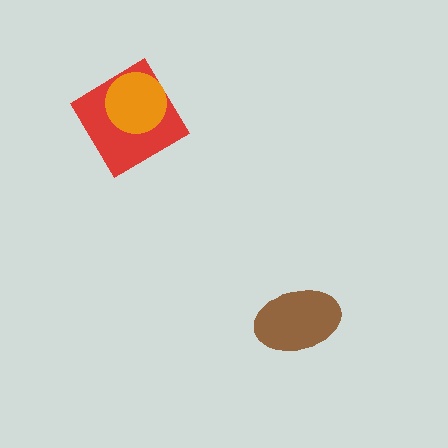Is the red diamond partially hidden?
Yes, it is partially covered by another shape.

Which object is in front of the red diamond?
The orange circle is in front of the red diamond.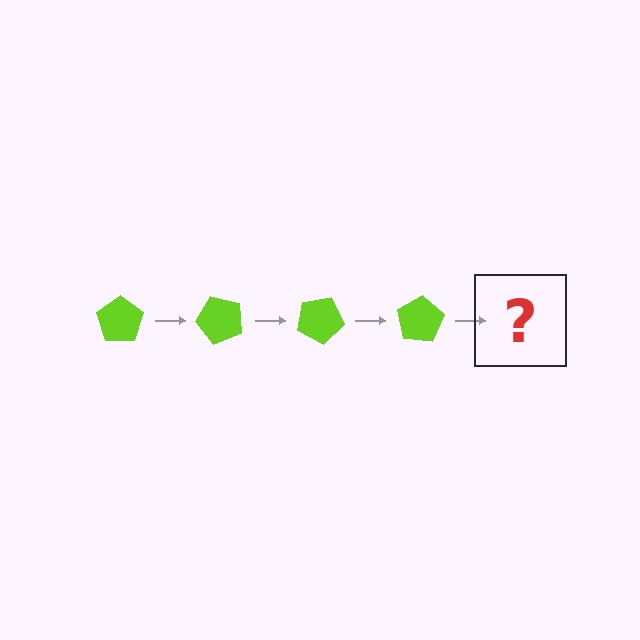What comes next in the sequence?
The next element should be a lime pentagon rotated 200 degrees.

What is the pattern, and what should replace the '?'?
The pattern is that the pentagon rotates 50 degrees each step. The '?' should be a lime pentagon rotated 200 degrees.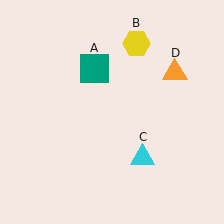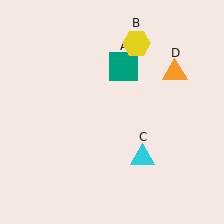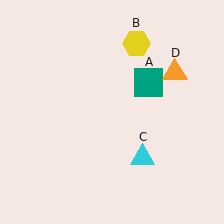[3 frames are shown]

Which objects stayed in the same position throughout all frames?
Yellow hexagon (object B) and cyan triangle (object C) and orange triangle (object D) remained stationary.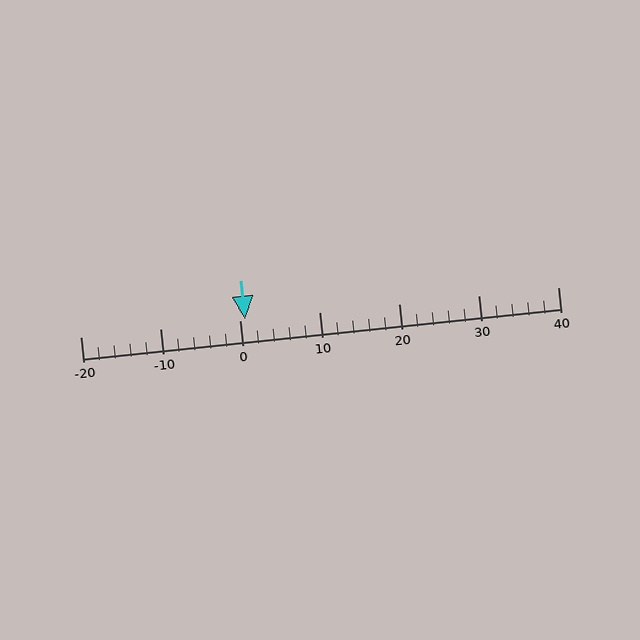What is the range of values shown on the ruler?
The ruler shows values from -20 to 40.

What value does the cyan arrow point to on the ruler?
The cyan arrow points to approximately 1.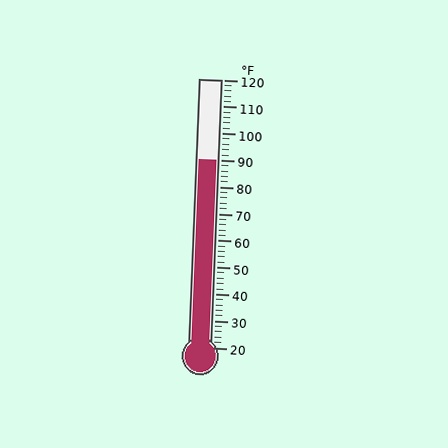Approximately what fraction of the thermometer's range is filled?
The thermometer is filled to approximately 70% of its range.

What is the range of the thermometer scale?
The thermometer scale ranges from 20°F to 120°F.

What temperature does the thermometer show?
The thermometer shows approximately 90°F.